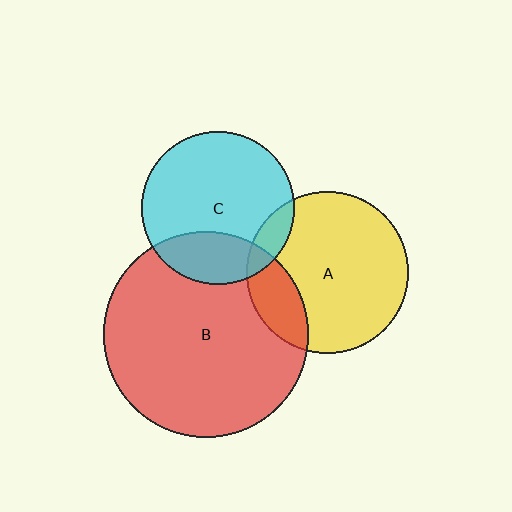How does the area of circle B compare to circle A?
Approximately 1.6 times.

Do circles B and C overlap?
Yes.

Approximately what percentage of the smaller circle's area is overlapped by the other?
Approximately 25%.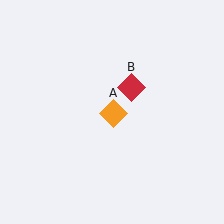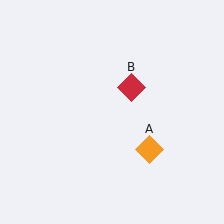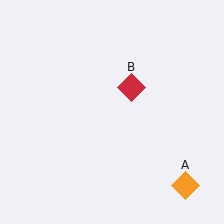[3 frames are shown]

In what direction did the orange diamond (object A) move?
The orange diamond (object A) moved down and to the right.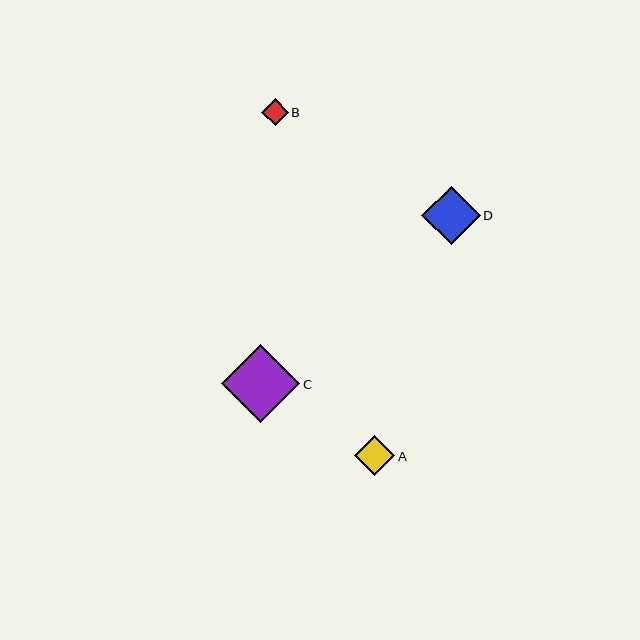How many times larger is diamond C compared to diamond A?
Diamond C is approximately 2.0 times the size of diamond A.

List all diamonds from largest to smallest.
From largest to smallest: C, D, A, B.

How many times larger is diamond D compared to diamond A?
Diamond D is approximately 1.5 times the size of diamond A.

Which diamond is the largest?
Diamond C is the largest with a size of approximately 78 pixels.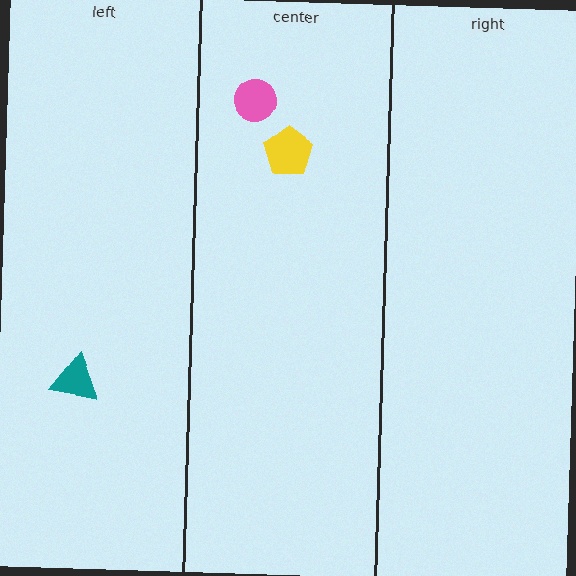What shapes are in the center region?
The yellow pentagon, the pink circle.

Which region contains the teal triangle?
The left region.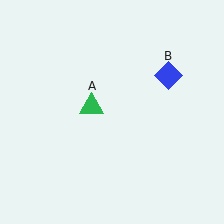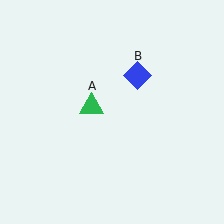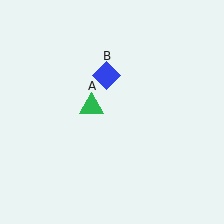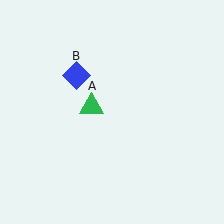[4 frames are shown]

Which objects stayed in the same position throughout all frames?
Green triangle (object A) remained stationary.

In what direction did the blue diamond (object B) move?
The blue diamond (object B) moved left.